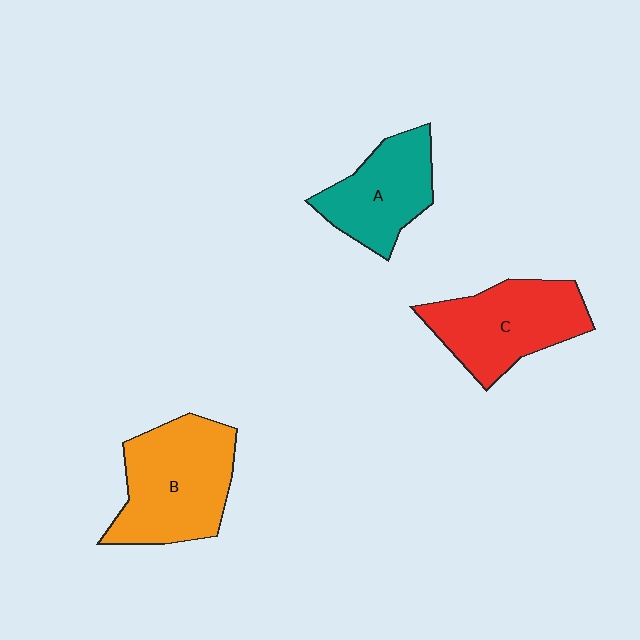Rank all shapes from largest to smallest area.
From largest to smallest: B (orange), C (red), A (teal).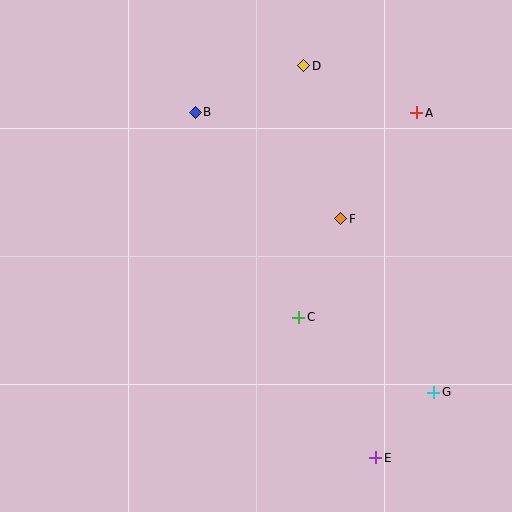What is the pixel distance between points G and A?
The distance between G and A is 280 pixels.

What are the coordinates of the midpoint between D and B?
The midpoint between D and B is at (249, 89).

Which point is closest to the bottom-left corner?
Point C is closest to the bottom-left corner.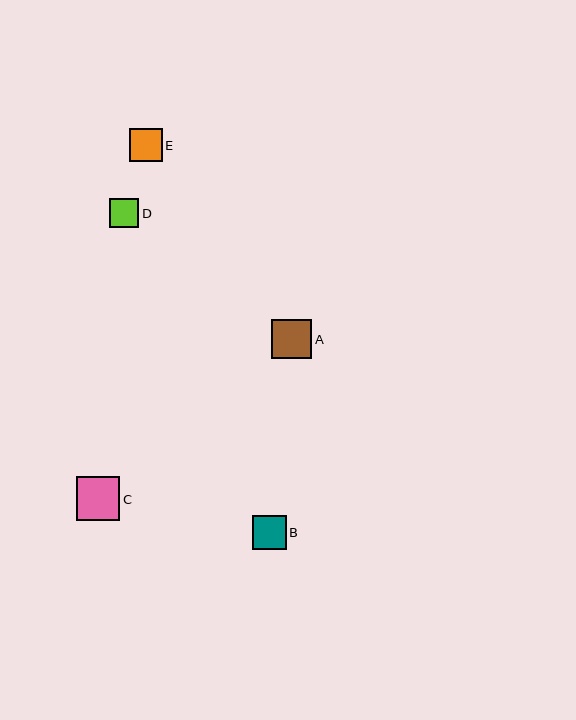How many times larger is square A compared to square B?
Square A is approximately 1.2 times the size of square B.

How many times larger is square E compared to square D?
Square E is approximately 1.1 times the size of square D.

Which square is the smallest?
Square D is the smallest with a size of approximately 29 pixels.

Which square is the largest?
Square C is the largest with a size of approximately 44 pixels.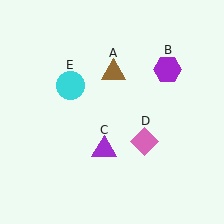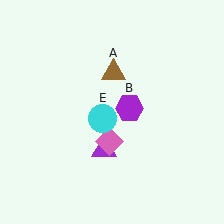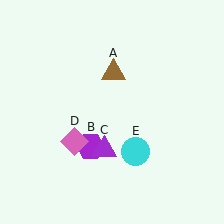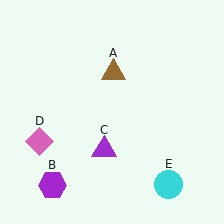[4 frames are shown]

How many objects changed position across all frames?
3 objects changed position: purple hexagon (object B), pink diamond (object D), cyan circle (object E).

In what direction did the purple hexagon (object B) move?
The purple hexagon (object B) moved down and to the left.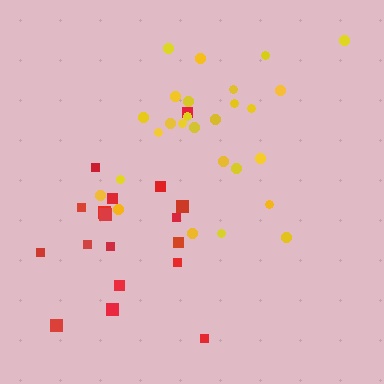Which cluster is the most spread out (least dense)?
Red.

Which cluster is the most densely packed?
Yellow.